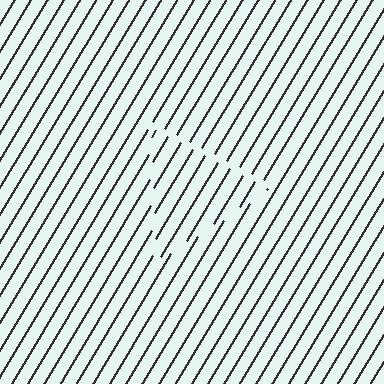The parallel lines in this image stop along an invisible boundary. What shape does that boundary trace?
An illusory triangle. The interior of the shape contains the same grating, shifted by half a period — the contour is defined by the phase discontinuity where line-ends from the inner and outer gratings abut.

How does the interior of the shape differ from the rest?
The interior of the shape contains the same grating, shifted by half a period — the contour is defined by the phase discontinuity where line-ends from the inner and outer gratings abut.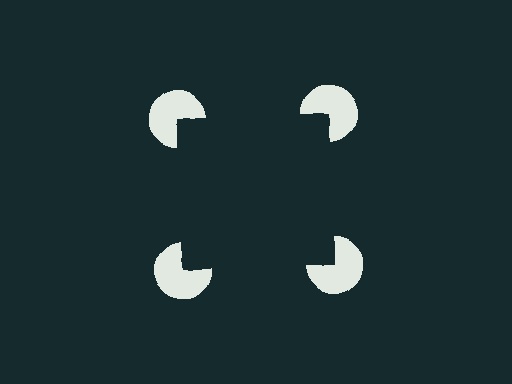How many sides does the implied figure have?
4 sides.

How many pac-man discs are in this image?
There are 4 — one at each vertex of the illusory square.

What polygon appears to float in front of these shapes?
An illusory square — its edges are inferred from the aligned wedge cuts in the pac-man discs, not physically drawn.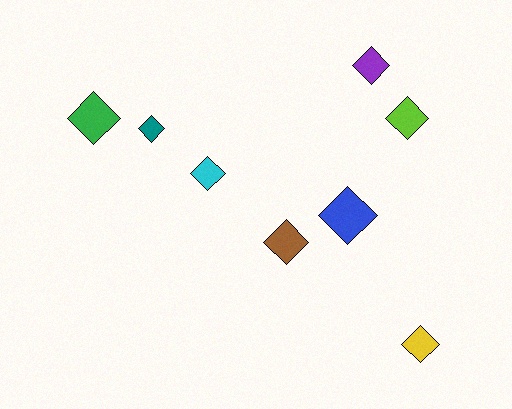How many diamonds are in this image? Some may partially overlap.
There are 8 diamonds.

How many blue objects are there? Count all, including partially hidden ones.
There is 1 blue object.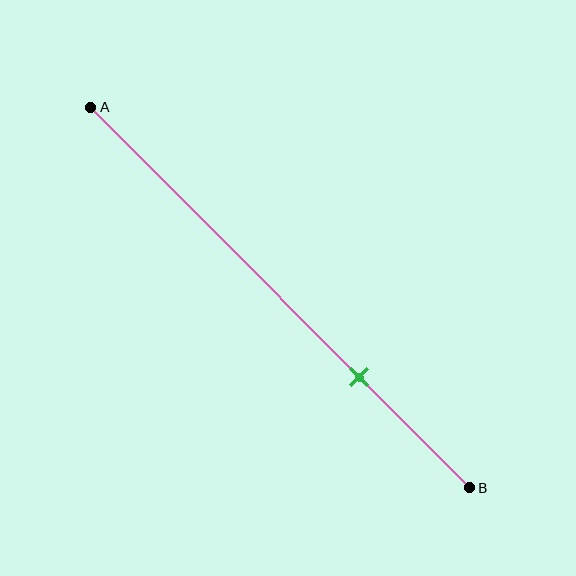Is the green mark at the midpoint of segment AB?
No, the mark is at about 70% from A, not at the 50% midpoint.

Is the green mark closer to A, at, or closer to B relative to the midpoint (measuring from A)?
The green mark is closer to point B than the midpoint of segment AB.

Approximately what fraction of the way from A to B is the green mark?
The green mark is approximately 70% of the way from A to B.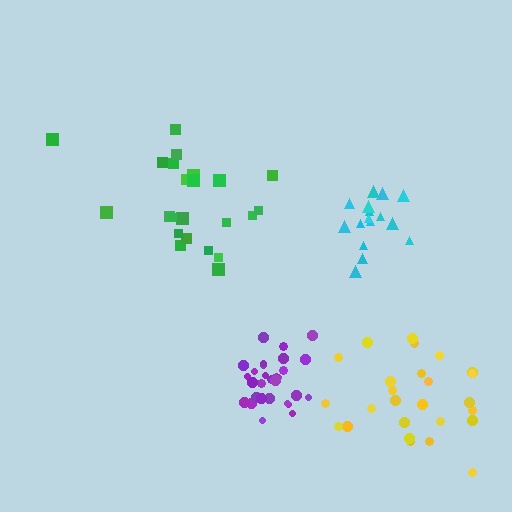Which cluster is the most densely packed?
Purple.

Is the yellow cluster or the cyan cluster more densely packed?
Cyan.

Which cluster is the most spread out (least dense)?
Green.